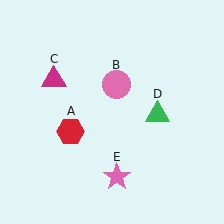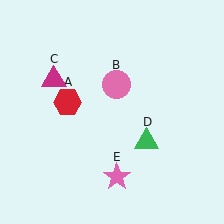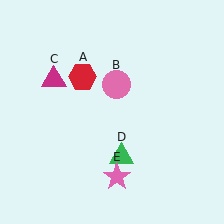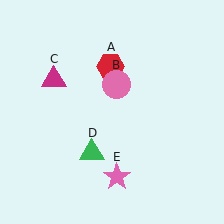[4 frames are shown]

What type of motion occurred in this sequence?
The red hexagon (object A), green triangle (object D) rotated clockwise around the center of the scene.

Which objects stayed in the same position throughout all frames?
Pink circle (object B) and magenta triangle (object C) and pink star (object E) remained stationary.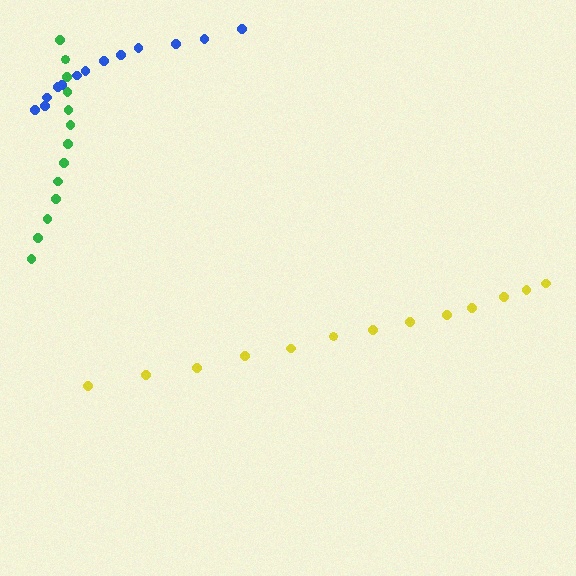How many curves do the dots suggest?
There are 3 distinct paths.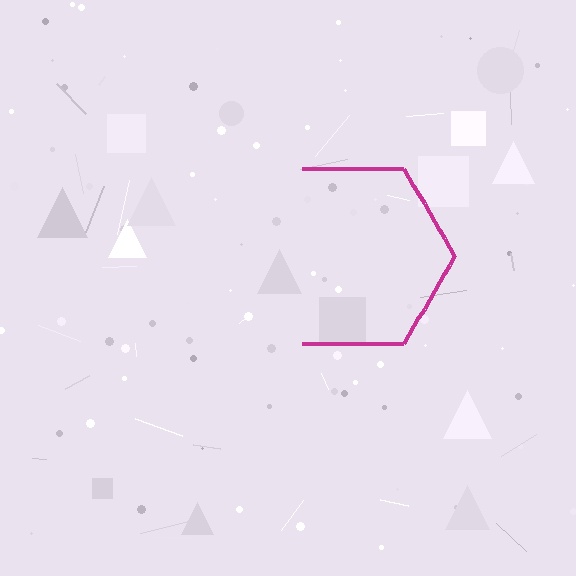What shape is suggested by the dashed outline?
The dashed outline suggests a hexagon.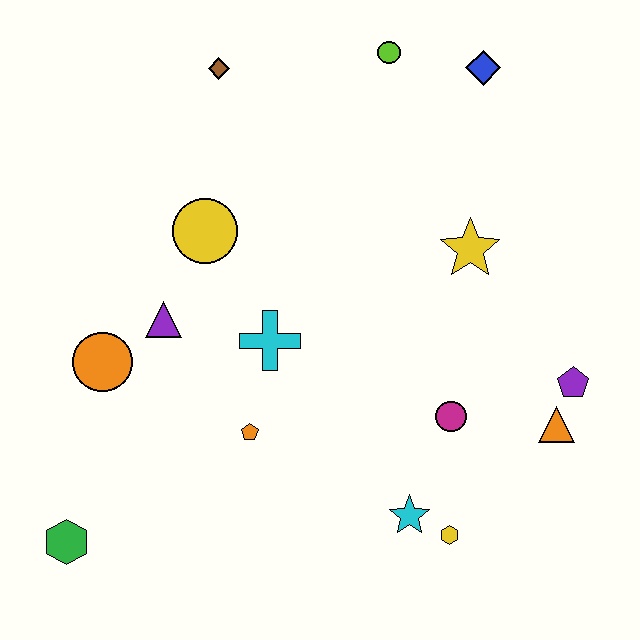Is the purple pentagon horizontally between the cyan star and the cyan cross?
No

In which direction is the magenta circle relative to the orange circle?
The magenta circle is to the right of the orange circle.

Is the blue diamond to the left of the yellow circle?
No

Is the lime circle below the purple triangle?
No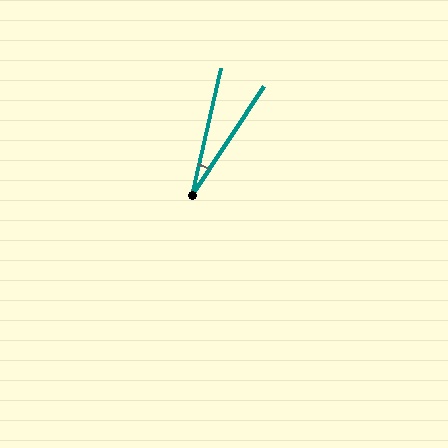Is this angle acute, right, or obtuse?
It is acute.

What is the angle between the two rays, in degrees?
Approximately 20 degrees.